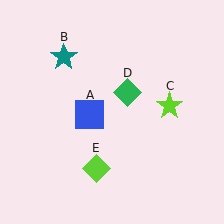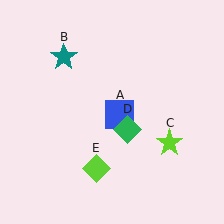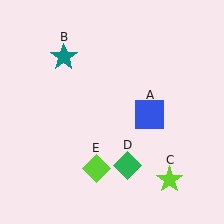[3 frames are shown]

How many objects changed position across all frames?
3 objects changed position: blue square (object A), lime star (object C), green diamond (object D).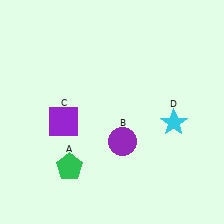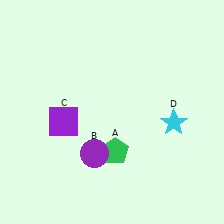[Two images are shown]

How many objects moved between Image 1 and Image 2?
2 objects moved between the two images.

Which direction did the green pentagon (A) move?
The green pentagon (A) moved right.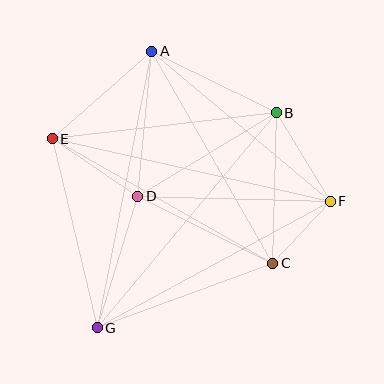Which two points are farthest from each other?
Points E and F are farthest from each other.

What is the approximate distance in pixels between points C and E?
The distance between C and E is approximately 253 pixels.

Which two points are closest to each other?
Points C and F are closest to each other.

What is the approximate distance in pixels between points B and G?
The distance between B and G is approximately 279 pixels.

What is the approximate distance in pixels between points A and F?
The distance between A and F is approximately 233 pixels.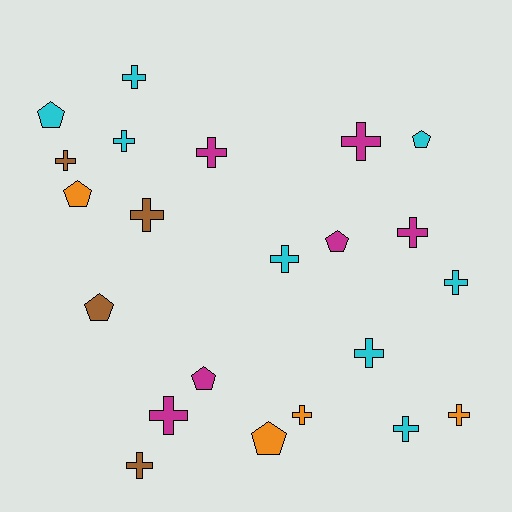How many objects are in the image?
There are 22 objects.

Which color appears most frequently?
Cyan, with 8 objects.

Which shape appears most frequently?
Cross, with 15 objects.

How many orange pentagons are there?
There are 2 orange pentagons.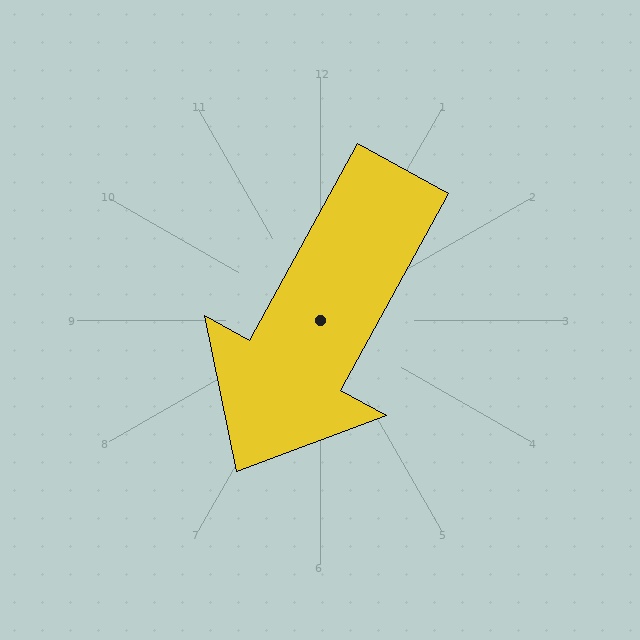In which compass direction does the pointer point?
Southwest.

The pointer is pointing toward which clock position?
Roughly 7 o'clock.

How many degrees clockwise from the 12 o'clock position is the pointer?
Approximately 209 degrees.